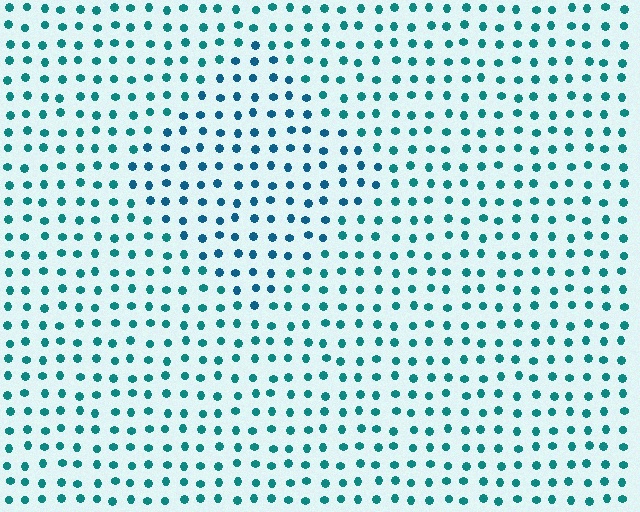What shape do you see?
I see a diamond.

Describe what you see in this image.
The image is filled with small teal elements in a uniform arrangement. A diamond-shaped region is visible where the elements are tinted to a slightly different hue, forming a subtle color boundary.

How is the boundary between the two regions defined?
The boundary is defined purely by a slight shift in hue (about 23 degrees). Spacing, size, and orientation are identical on both sides.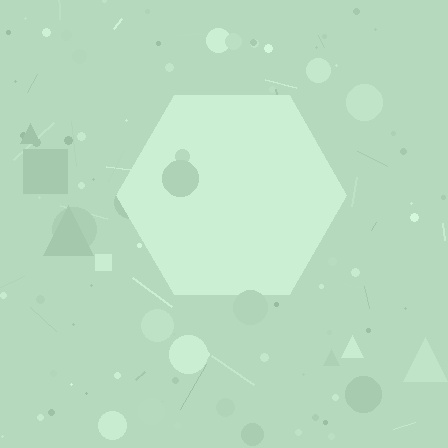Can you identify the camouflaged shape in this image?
The camouflaged shape is a hexagon.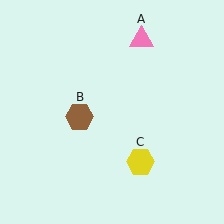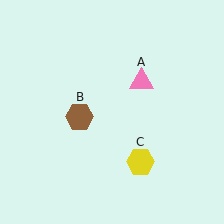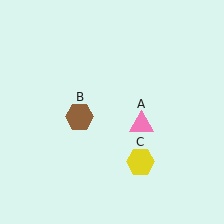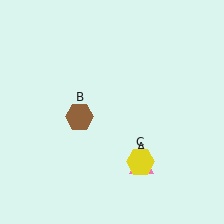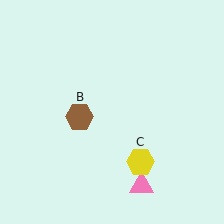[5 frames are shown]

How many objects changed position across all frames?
1 object changed position: pink triangle (object A).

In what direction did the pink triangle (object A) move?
The pink triangle (object A) moved down.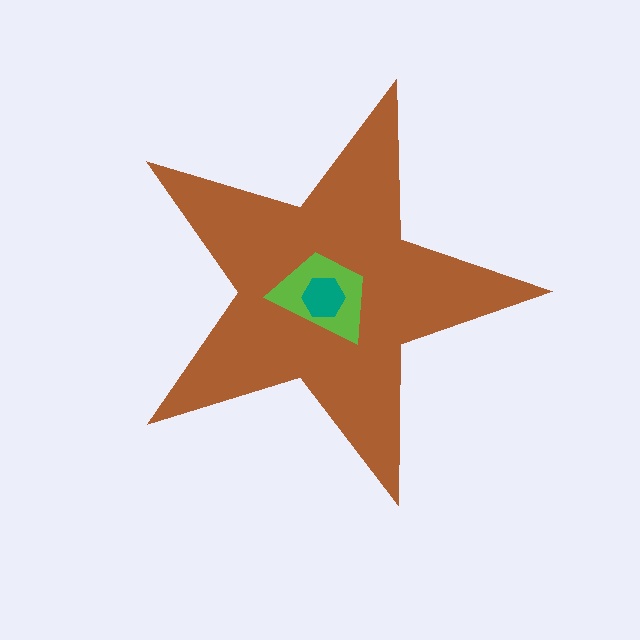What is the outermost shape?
The brown star.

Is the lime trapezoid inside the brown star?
Yes.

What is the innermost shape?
The teal hexagon.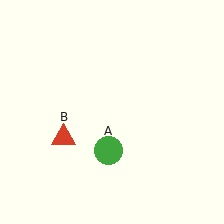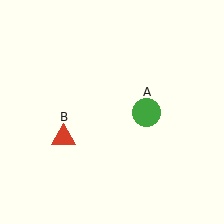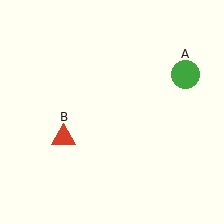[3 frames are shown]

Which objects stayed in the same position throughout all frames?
Red triangle (object B) remained stationary.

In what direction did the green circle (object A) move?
The green circle (object A) moved up and to the right.